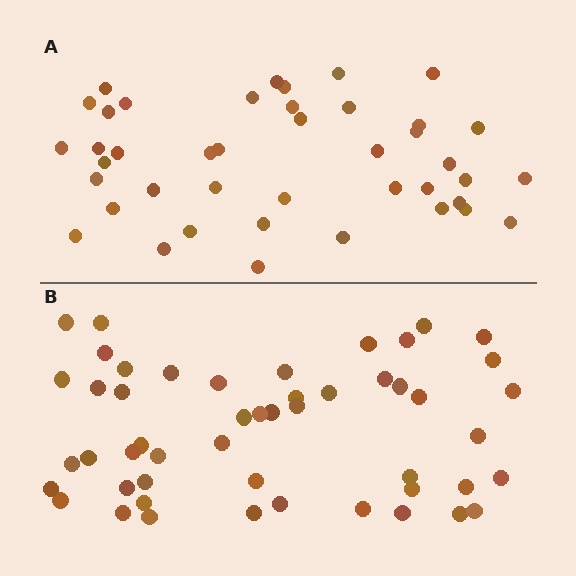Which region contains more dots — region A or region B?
Region B (the bottom region) has more dots.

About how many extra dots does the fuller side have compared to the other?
Region B has roughly 8 or so more dots than region A.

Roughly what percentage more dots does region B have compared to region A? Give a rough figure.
About 20% more.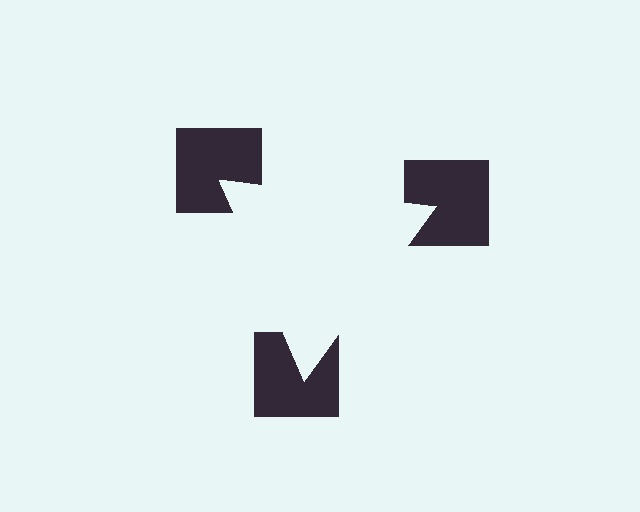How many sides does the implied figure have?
3 sides.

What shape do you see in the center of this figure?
An illusory triangle — its edges are inferred from the aligned wedge cuts in the notched squares, not physically drawn.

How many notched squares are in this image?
There are 3 — one at each vertex of the illusory triangle.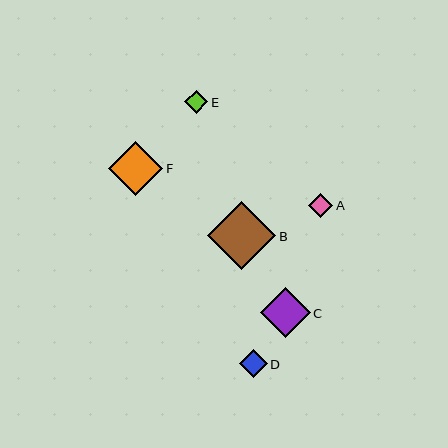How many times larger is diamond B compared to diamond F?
Diamond B is approximately 1.3 times the size of diamond F.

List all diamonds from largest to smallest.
From largest to smallest: B, F, C, D, A, E.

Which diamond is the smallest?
Diamond E is the smallest with a size of approximately 23 pixels.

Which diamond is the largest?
Diamond B is the largest with a size of approximately 68 pixels.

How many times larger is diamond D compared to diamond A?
Diamond D is approximately 1.1 times the size of diamond A.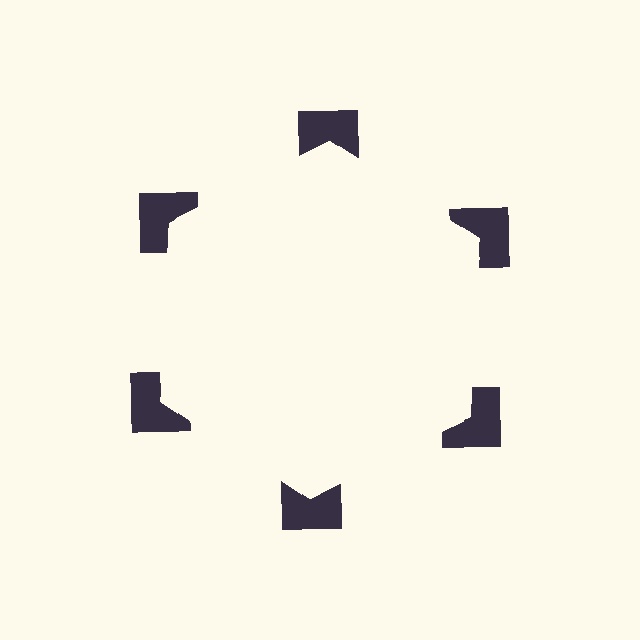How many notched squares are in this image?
There are 6 — one at each vertex of the illusory hexagon.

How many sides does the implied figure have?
6 sides.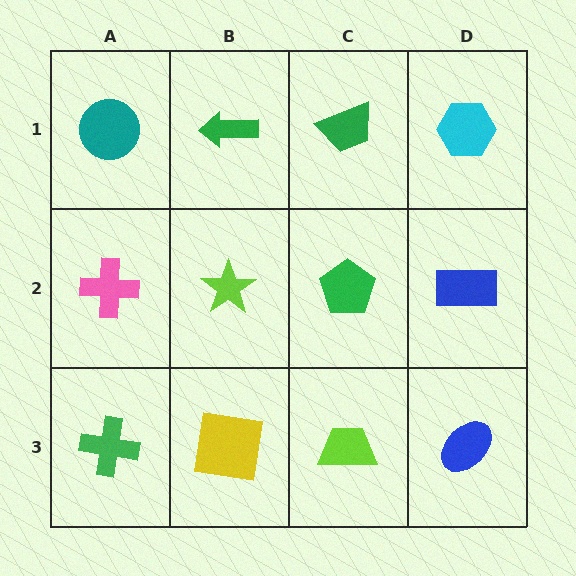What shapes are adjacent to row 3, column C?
A green pentagon (row 2, column C), a yellow square (row 3, column B), a blue ellipse (row 3, column D).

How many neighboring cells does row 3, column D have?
2.